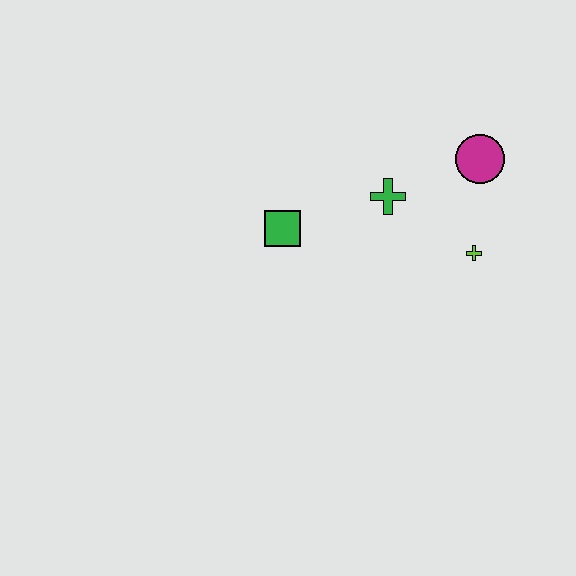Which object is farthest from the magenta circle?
The green square is farthest from the magenta circle.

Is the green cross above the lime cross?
Yes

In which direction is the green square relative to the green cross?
The green square is to the left of the green cross.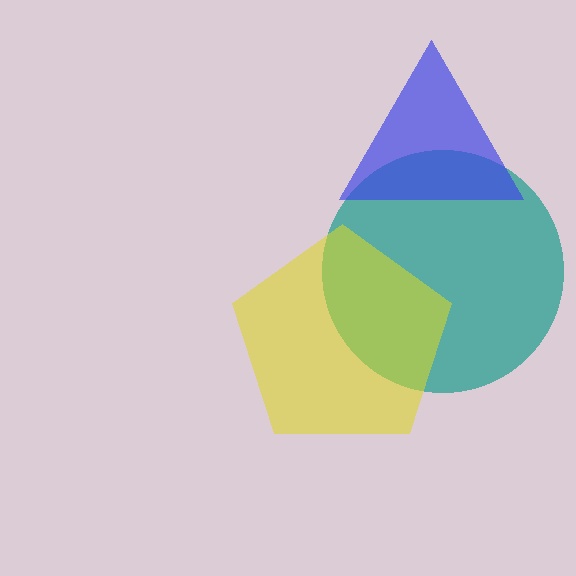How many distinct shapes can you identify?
There are 3 distinct shapes: a teal circle, a blue triangle, a yellow pentagon.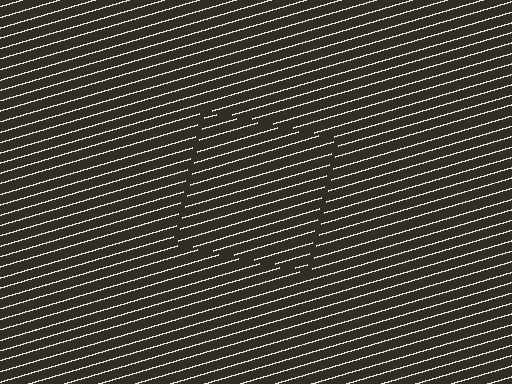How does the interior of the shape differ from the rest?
The interior of the shape contains the same grating, shifted by half a period — the contour is defined by the phase discontinuity where line-ends from the inner and outer gratings abut.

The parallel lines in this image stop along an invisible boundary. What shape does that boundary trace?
An illusory square. The interior of the shape contains the same grating, shifted by half a period — the contour is defined by the phase discontinuity where line-ends from the inner and outer gratings abut.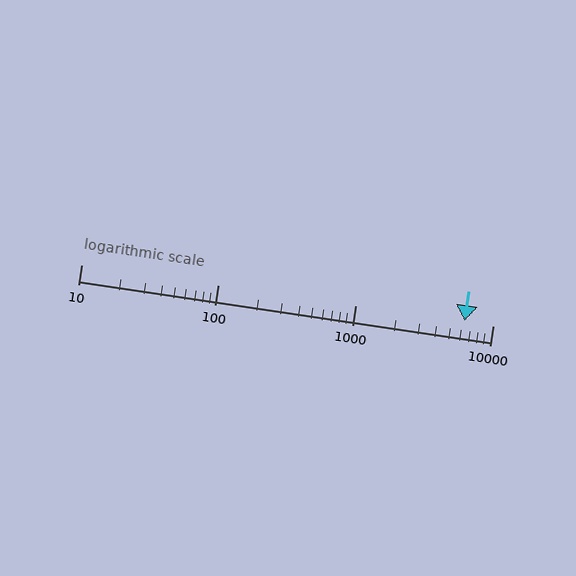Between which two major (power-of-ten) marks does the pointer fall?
The pointer is between 1000 and 10000.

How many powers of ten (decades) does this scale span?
The scale spans 3 decades, from 10 to 10000.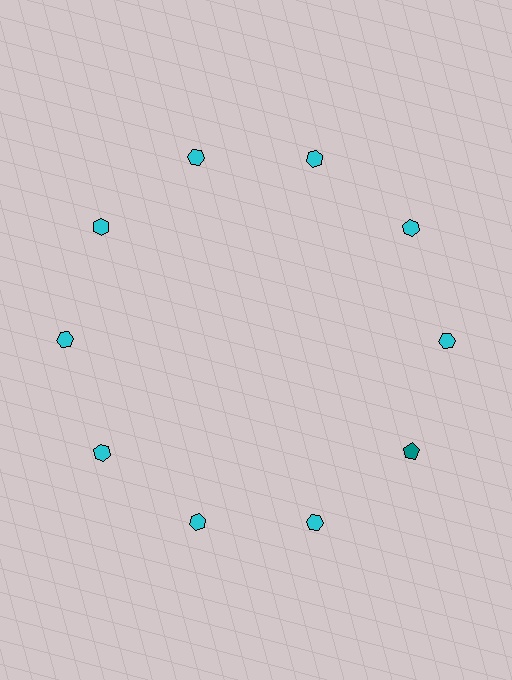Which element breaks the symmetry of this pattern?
The teal pentagon at roughly the 4 o'clock position breaks the symmetry. All other shapes are cyan hexagons.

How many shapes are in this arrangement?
There are 10 shapes arranged in a ring pattern.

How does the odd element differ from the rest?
It differs in both color (teal instead of cyan) and shape (pentagon instead of hexagon).